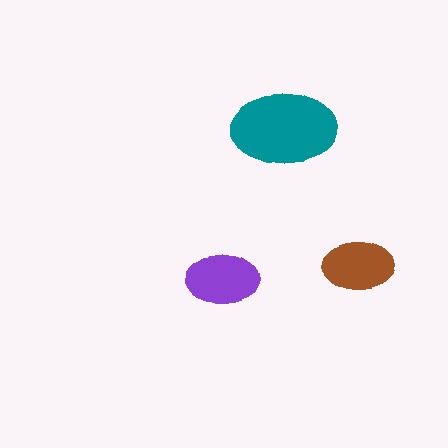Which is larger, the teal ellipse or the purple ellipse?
The teal one.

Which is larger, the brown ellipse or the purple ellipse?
The purple one.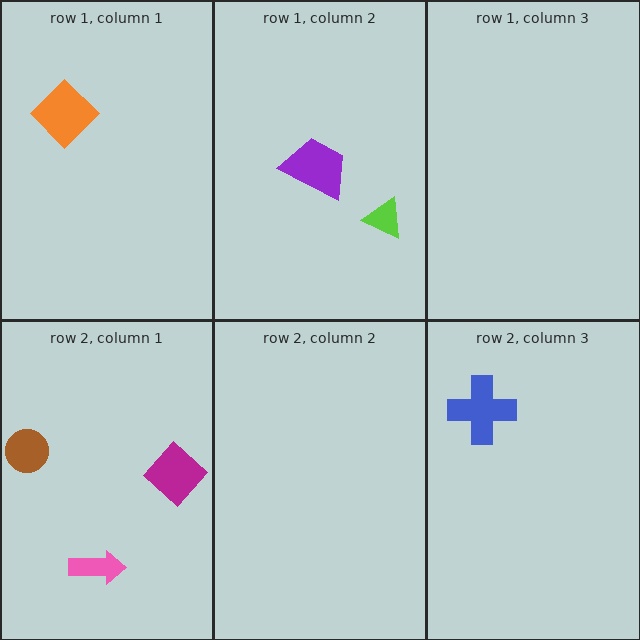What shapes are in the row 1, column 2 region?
The purple trapezoid, the lime triangle.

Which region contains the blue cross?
The row 2, column 3 region.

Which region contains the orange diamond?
The row 1, column 1 region.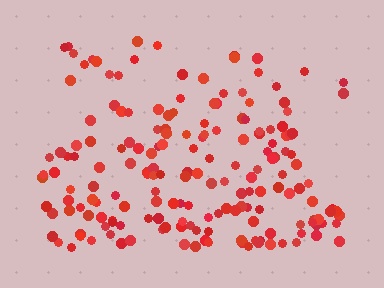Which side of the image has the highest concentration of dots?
The bottom.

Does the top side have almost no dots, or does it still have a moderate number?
Still a moderate number, just noticeably fewer than the bottom.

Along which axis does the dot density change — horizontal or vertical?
Vertical.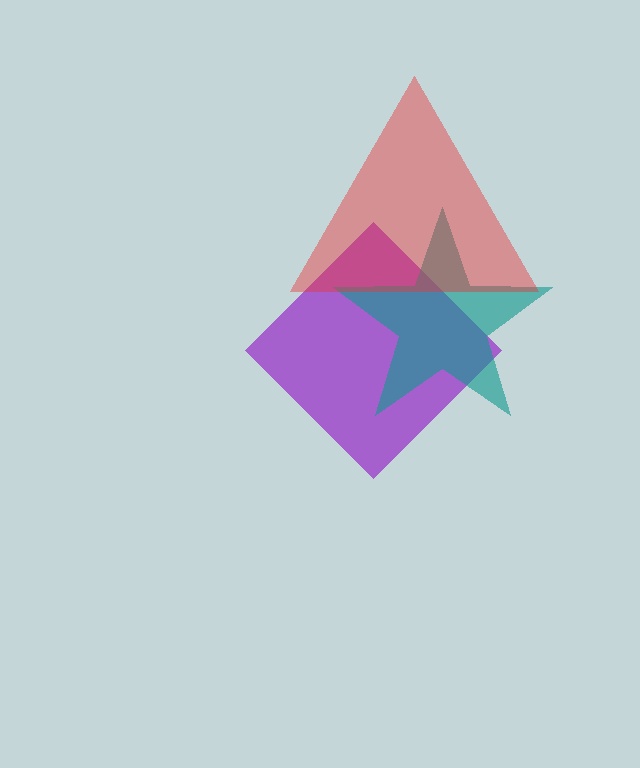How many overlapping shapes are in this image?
There are 3 overlapping shapes in the image.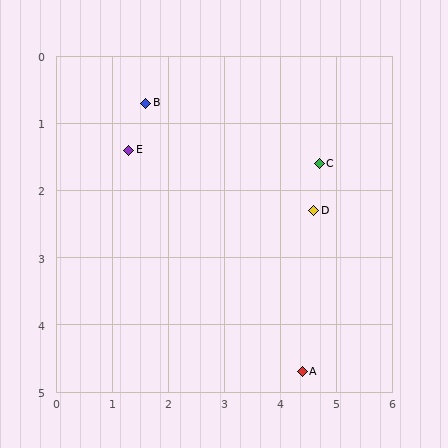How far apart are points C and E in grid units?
Points C and E are about 3.4 grid units apart.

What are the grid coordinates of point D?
Point D is at approximately (4.6, 2.3).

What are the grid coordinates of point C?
Point C is at approximately (4.7, 1.6).